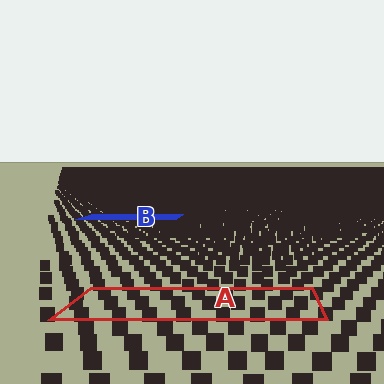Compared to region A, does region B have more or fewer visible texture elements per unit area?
Region B has more texture elements per unit area — they are packed more densely because it is farther away.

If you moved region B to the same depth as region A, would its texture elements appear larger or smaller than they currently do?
They would appear larger. At a closer depth, the same texture elements are projected at a bigger on-screen size.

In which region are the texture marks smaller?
The texture marks are smaller in region B, because it is farther away.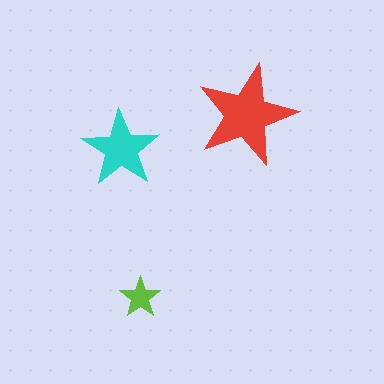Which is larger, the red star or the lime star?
The red one.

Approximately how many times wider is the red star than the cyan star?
About 1.5 times wider.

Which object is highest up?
The red star is topmost.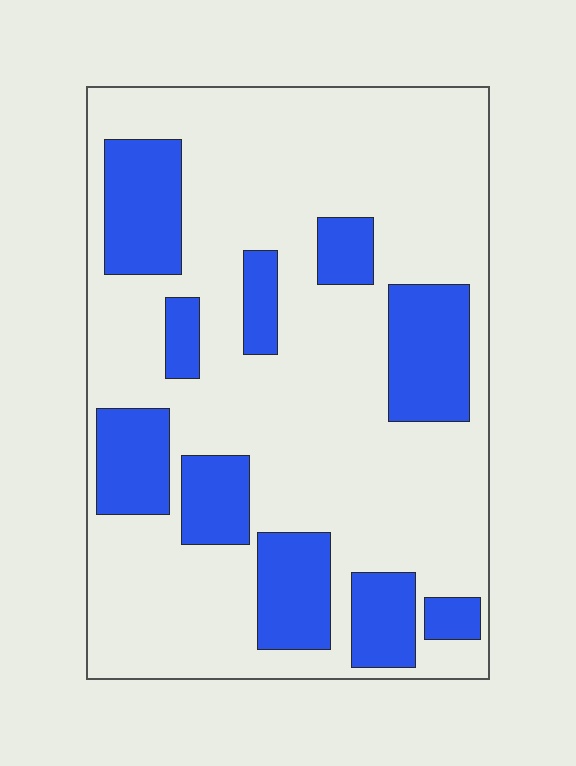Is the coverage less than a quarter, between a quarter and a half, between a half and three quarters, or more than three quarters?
Between a quarter and a half.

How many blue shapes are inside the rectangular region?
10.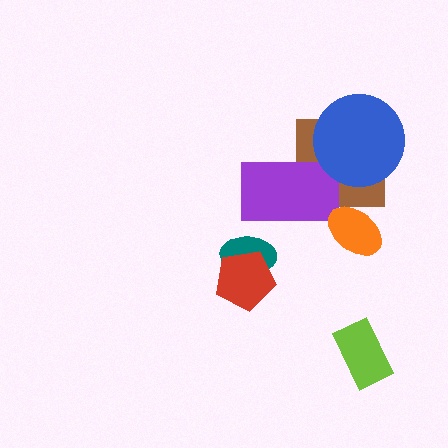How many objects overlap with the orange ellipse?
0 objects overlap with the orange ellipse.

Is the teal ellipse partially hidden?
Yes, it is partially covered by another shape.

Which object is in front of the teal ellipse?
The red pentagon is in front of the teal ellipse.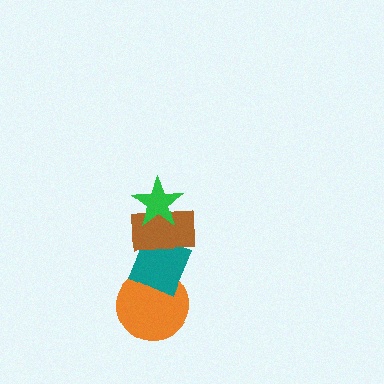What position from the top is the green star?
The green star is 1st from the top.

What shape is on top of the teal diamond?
The brown rectangle is on top of the teal diamond.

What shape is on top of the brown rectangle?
The green star is on top of the brown rectangle.